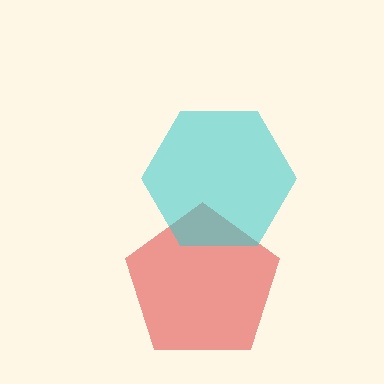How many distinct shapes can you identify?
There are 2 distinct shapes: a red pentagon, a cyan hexagon.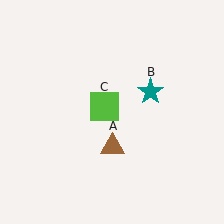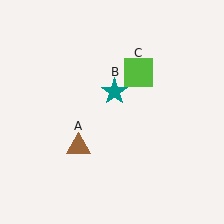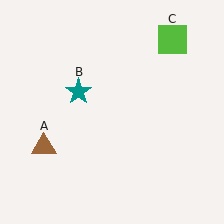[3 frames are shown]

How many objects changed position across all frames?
3 objects changed position: brown triangle (object A), teal star (object B), lime square (object C).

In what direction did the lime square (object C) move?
The lime square (object C) moved up and to the right.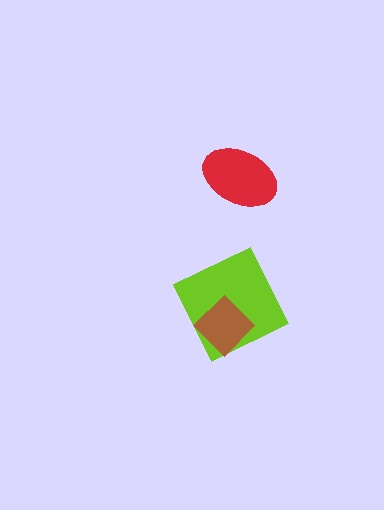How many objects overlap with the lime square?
1 object overlaps with the lime square.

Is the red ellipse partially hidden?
No, no other shape covers it.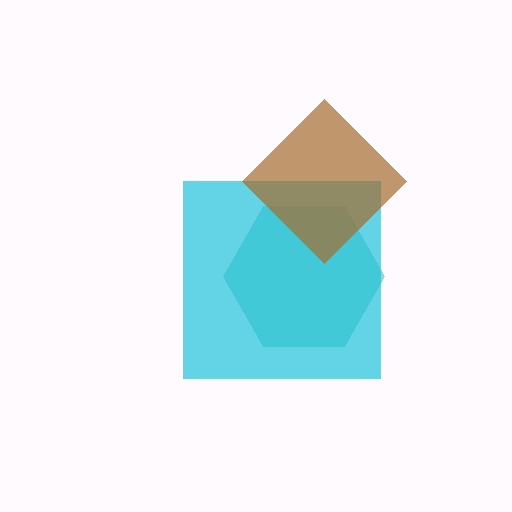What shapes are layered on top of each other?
The layered shapes are: a teal hexagon, a cyan square, a brown diamond.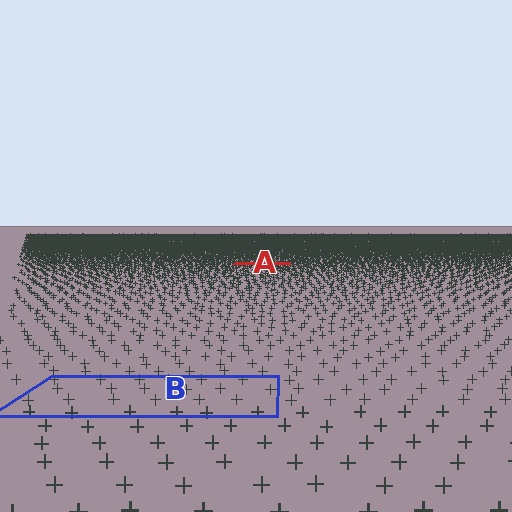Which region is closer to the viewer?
Region B is closer. The texture elements there are larger and more spread out.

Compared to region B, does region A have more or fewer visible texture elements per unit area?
Region A has more texture elements per unit area — they are packed more densely because it is farther away.